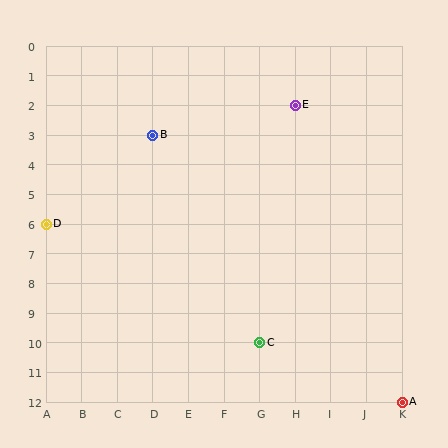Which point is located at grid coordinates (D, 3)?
Point B is at (D, 3).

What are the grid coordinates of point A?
Point A is at grid coordinates (K, 12).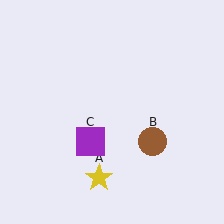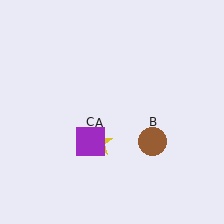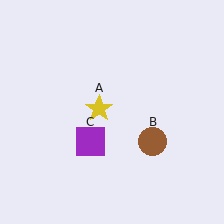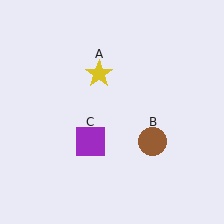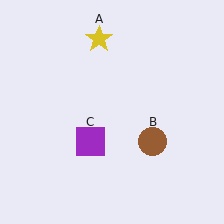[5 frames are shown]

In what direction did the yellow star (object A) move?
The yellow star (object A) moved up.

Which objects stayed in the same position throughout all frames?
Brown circle (object B) and purple square (object C) remained stationary.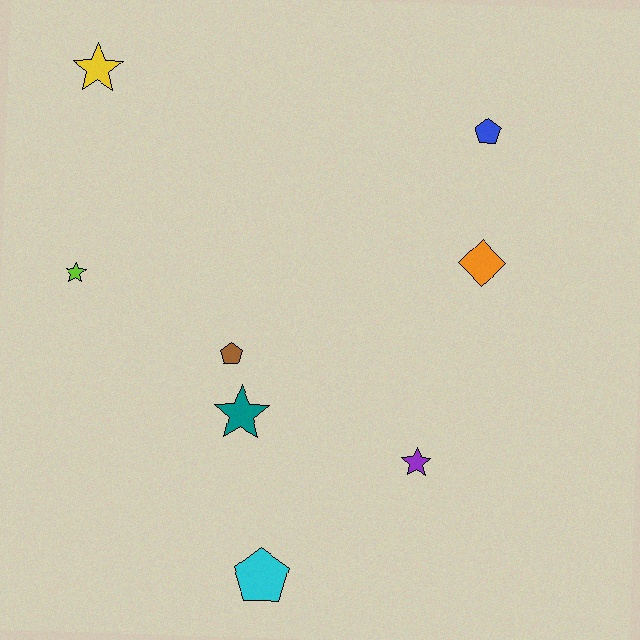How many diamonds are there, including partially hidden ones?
There is 1 diamond.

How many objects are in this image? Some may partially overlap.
There are 8 objects.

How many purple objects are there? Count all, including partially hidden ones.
There is 1 purple object.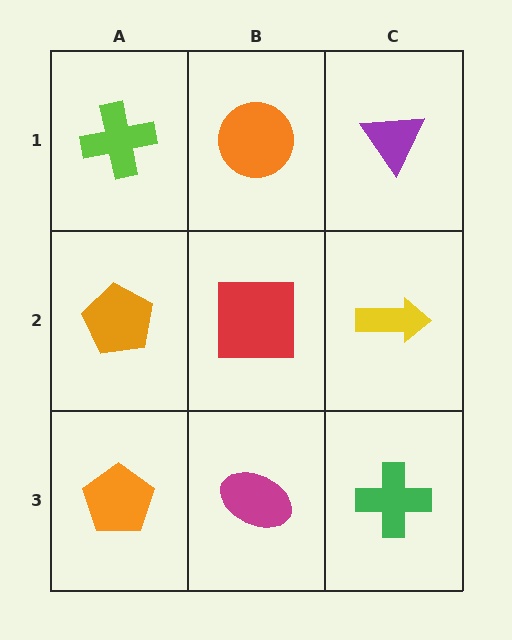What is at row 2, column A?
An orange pentagon.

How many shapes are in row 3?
3 shapes.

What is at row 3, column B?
A magenta ellipse.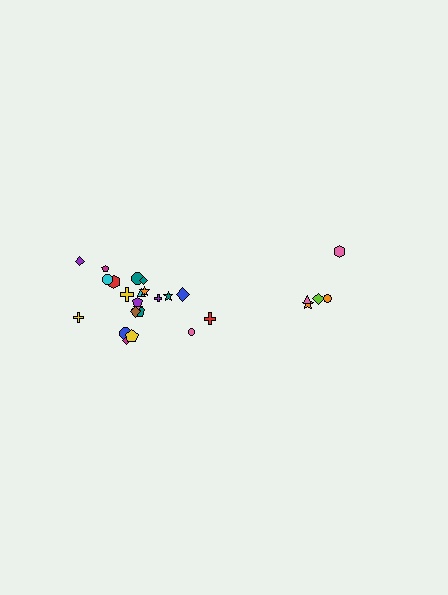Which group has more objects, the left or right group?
The left group.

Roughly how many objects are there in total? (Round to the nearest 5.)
Roughly 25 objects in total.